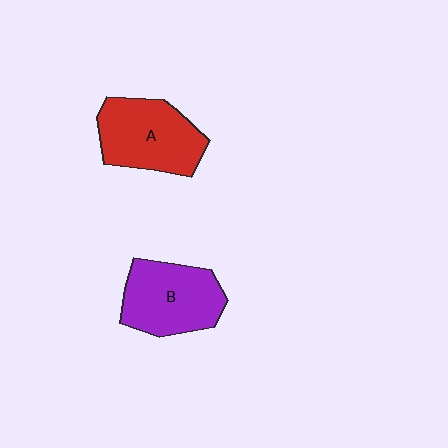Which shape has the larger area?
Shape A (red).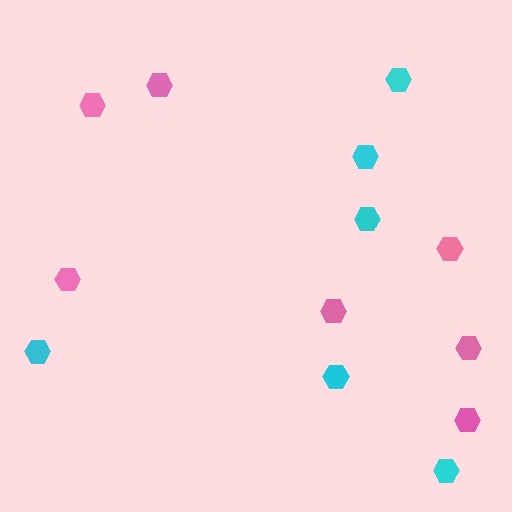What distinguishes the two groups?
There are 2 groups: one group of pink hexagons (7) and one group of cyan hexagons (6).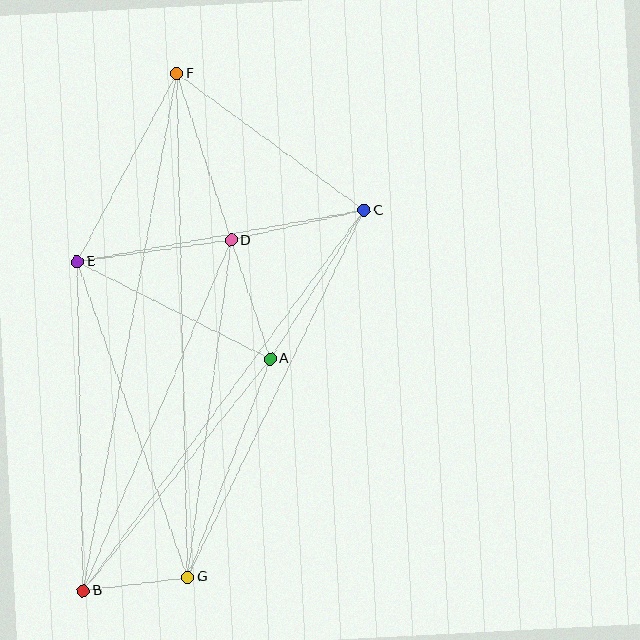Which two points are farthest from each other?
Points B and F are farthest from each other.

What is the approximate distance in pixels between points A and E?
The distance between A and E is approximately 216 pixels.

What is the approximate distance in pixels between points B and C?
The distance between B and C is approximately 473 pixels.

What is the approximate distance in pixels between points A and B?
The distance between A and B is approximately 298 pixels.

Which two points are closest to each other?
Points B and G are closest to each other.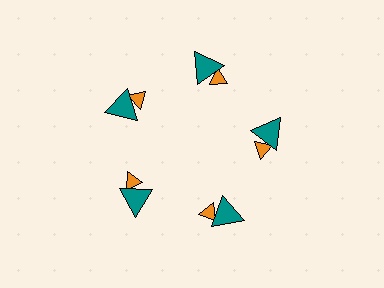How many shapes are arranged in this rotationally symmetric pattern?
There are 10 shapes, arranged in 5 groups of 2.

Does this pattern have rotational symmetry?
Yes, this pattern has 5-fold rotational symmetry. It looks the same after rotating 72 degrees around the center.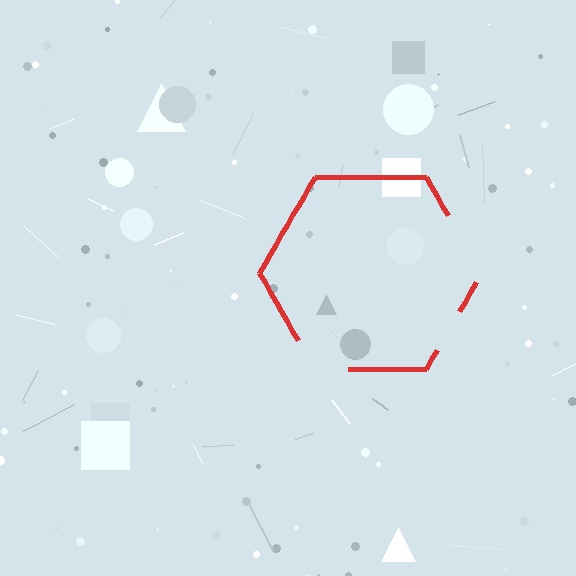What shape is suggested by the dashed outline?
The dashed outline suggests a hexagon.